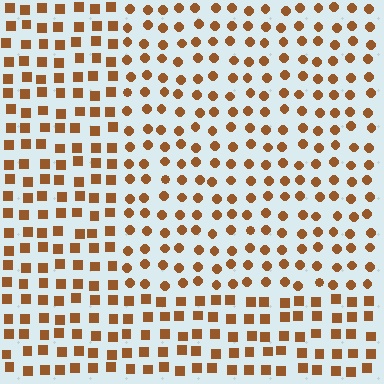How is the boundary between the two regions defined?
The boundary is defined by a change in element shape: circles inside vs. squares outside. All elements share the same color and spacing.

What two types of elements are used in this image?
The image uses circles inside the rectangle region and squares outside it.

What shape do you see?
I see a rectangle.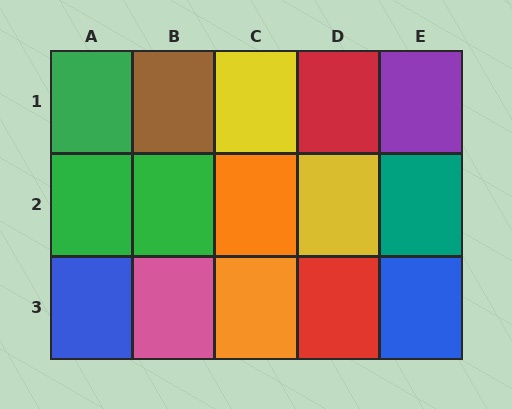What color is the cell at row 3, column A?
Blue.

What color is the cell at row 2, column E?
Teal.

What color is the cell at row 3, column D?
Red.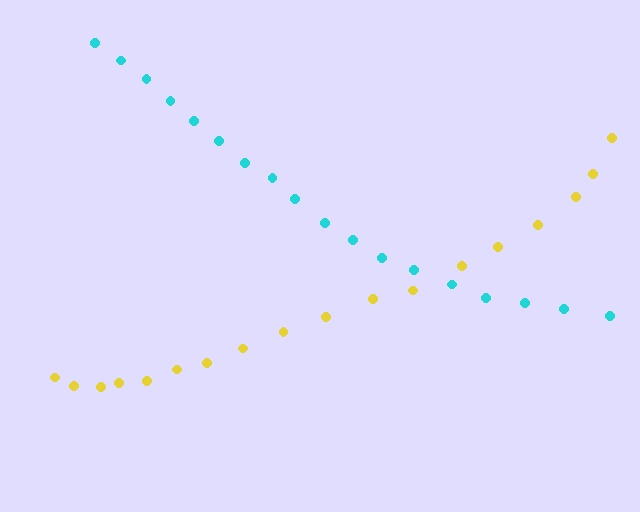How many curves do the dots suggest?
There are 2 distinct paths.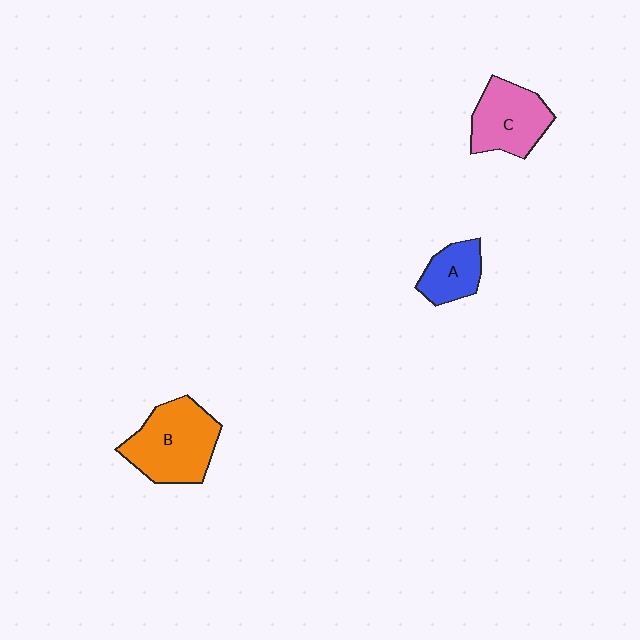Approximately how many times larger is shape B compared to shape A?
Approximately 2.0 times.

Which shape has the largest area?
Shape B (orange).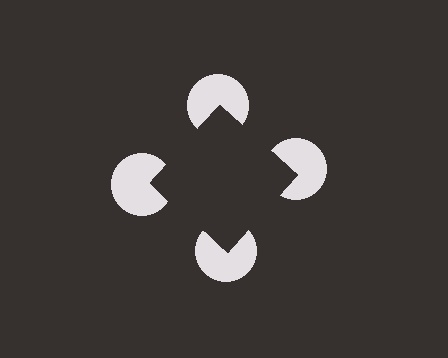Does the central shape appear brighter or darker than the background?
It typically appears slightly darker than the background, even though no actual brightness change is drawn.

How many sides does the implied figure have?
4 sides.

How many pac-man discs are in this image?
There are 4 — one at each vertex of the illusory square.